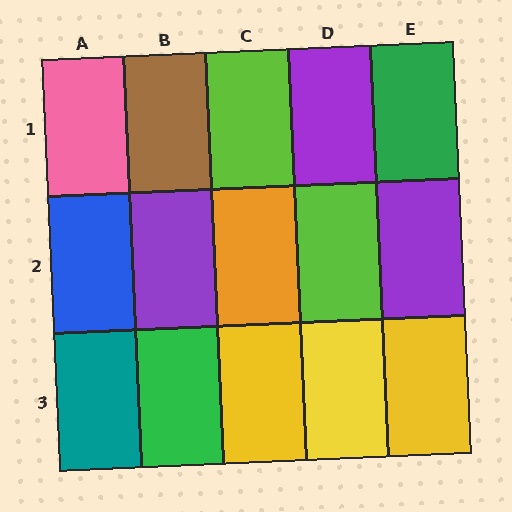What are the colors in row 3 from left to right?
Teal, green, yellow, yellow, yellow.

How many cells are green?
2 cells are green.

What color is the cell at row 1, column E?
Green.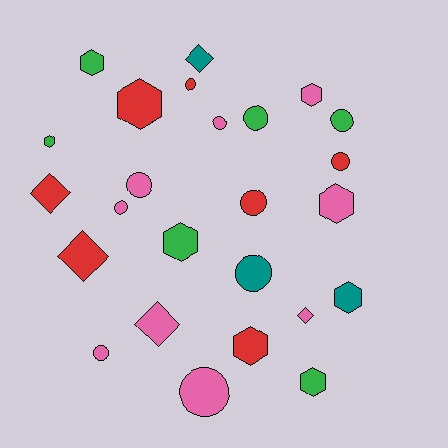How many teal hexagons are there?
There is 1 teal hexagon.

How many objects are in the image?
There are 25 objects.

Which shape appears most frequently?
Circle, with 11 objects.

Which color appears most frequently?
Pink, with 9 objects.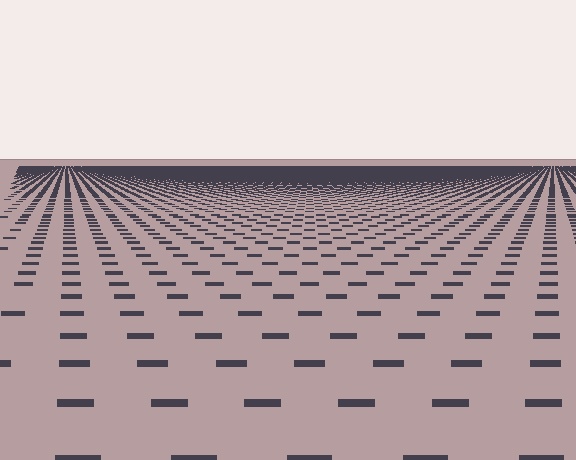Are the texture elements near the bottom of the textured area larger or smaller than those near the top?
Larger. Near the bottom, elements are closer to the viewer and appear at a bigger on-screen size.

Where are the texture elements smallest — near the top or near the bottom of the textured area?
Near the top.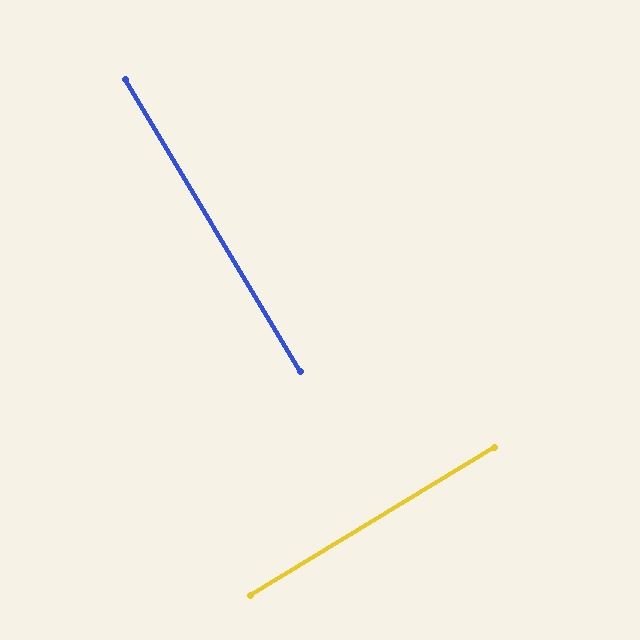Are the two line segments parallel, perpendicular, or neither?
Perpendicular — they meet at approximately 90°.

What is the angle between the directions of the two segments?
Approximately 90 degrees.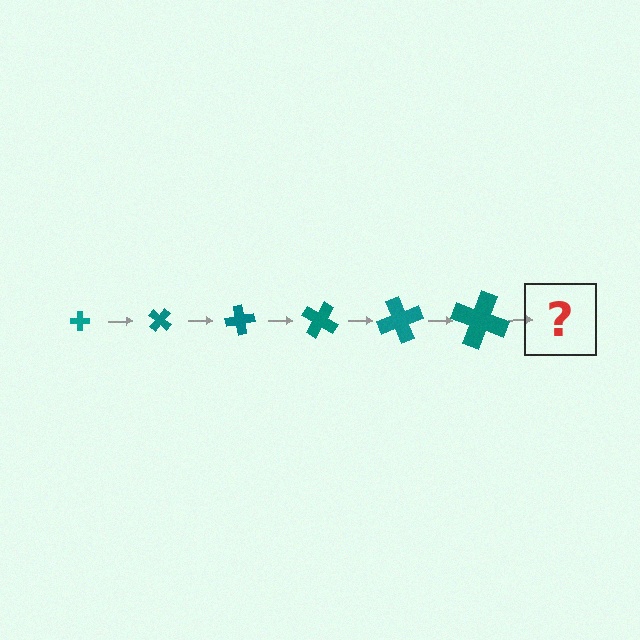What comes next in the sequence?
The next element should be a cross, larger than the previous one and rotated 240 degrees from the start.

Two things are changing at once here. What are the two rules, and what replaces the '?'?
The two rules are that the cross grows larger each step and it rotates 40 degrees each step. The '?' should be a cross, larger than the previous one and rotated 240 degrees from the start.